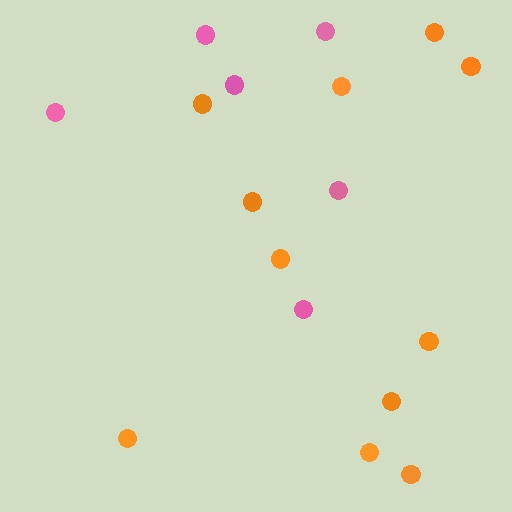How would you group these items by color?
There are 2 groups: one group of pink circles (6) and one group of orange circles (11).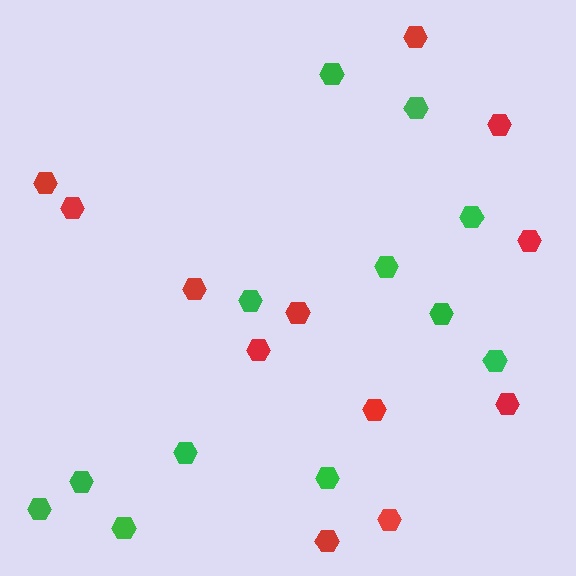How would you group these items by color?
There are 2 groups: one group of red hexagons (12) and one group of green hexagons (12).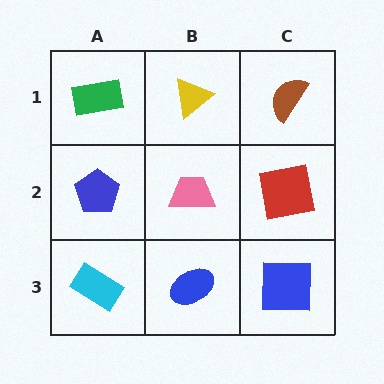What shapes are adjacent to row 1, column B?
A pink trapezoid (row 2, column B), a green rectangle (row 1, column A), a brown semicircle (row 1, column C).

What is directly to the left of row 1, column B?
A green rectangle.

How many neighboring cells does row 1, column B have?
3.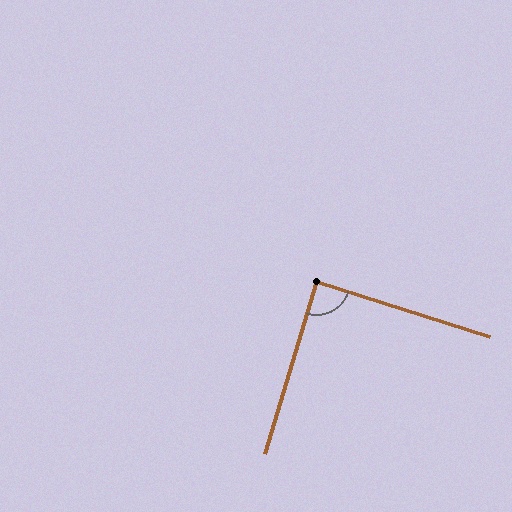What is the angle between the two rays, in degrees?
Approximately 89 degrees.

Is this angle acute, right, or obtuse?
It is approximately a right angle.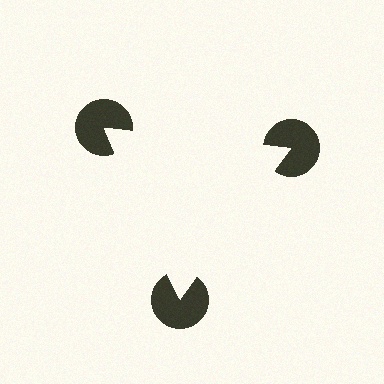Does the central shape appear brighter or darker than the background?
It typically appears slightly brighter than the background, even though no actual brightness change is drawn.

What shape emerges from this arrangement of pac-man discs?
An illusory triangle — its edges are inferred from the aligned wedge cuts in the pac-man discs, not physically drawn.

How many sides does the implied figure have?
3 sides.